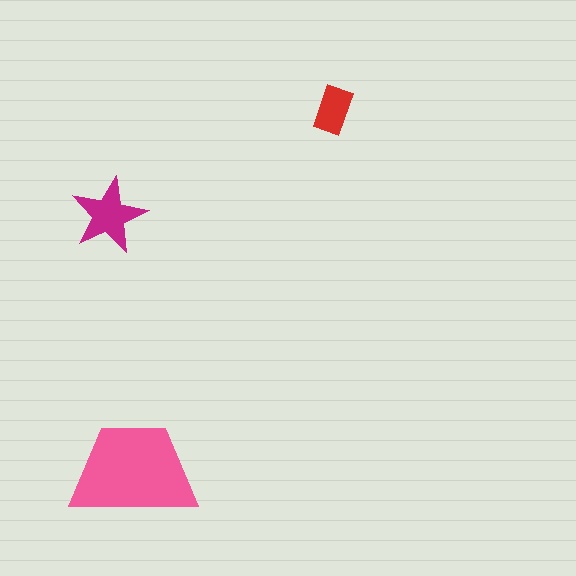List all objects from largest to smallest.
The pink trapezoid, the magenta star, the red rectangle.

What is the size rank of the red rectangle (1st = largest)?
3rd.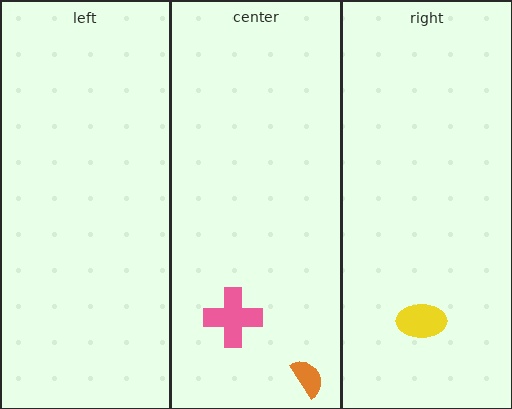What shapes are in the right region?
The yellow ellipse.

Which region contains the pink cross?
The center region.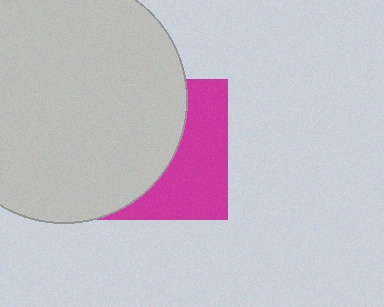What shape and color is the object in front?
The object in front is a light gray circle.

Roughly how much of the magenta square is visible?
A small part of it is visible (roughly 43%).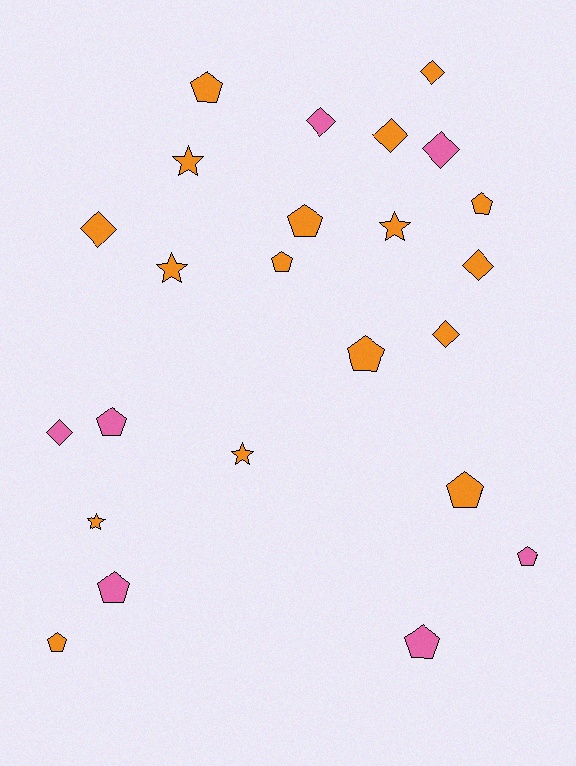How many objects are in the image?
There are 24 objects.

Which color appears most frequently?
Orange, with 17 objects.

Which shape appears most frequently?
Pentagon, with 11 objects.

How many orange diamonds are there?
There are 5 orange diamonds.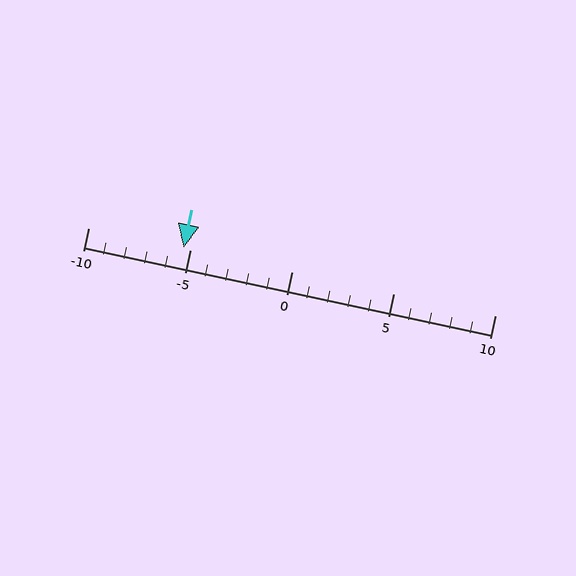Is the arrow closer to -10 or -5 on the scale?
The arrow is closer to -5.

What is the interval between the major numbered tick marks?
The major tick marks are spaced 5 units apart.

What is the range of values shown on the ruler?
The ruler shows values from -10 to 10.